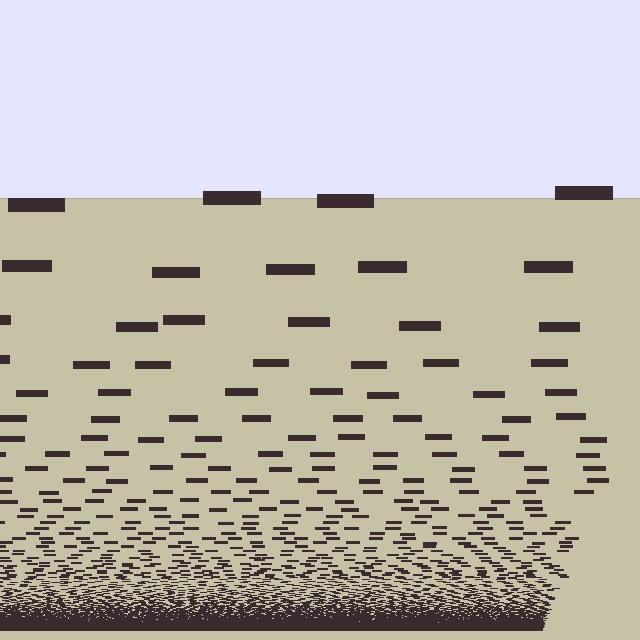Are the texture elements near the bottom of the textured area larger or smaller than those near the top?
Smaller. The gradient is inverted — elements near the bottom are smaller and denser.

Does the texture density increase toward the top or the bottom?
Density increases toward the bottom.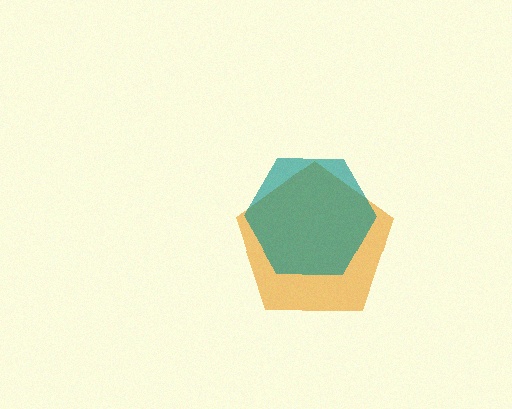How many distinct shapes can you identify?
There are 2 distinct shapes: an orange pentagon, a teal hexagon.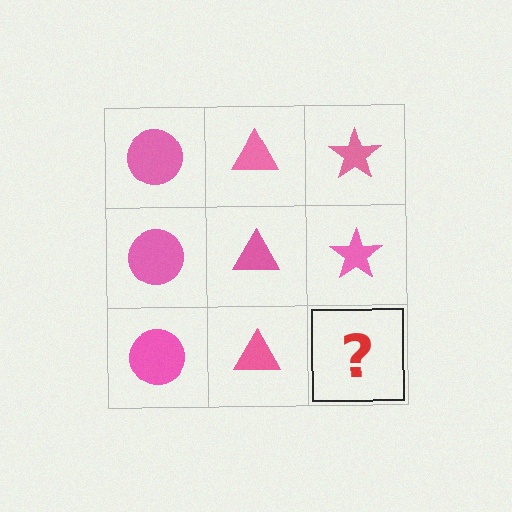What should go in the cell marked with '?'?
The missing cell should contain a pink star.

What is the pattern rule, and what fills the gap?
The rule is that each column has a consistent shape. The gap should be filled with a pink star.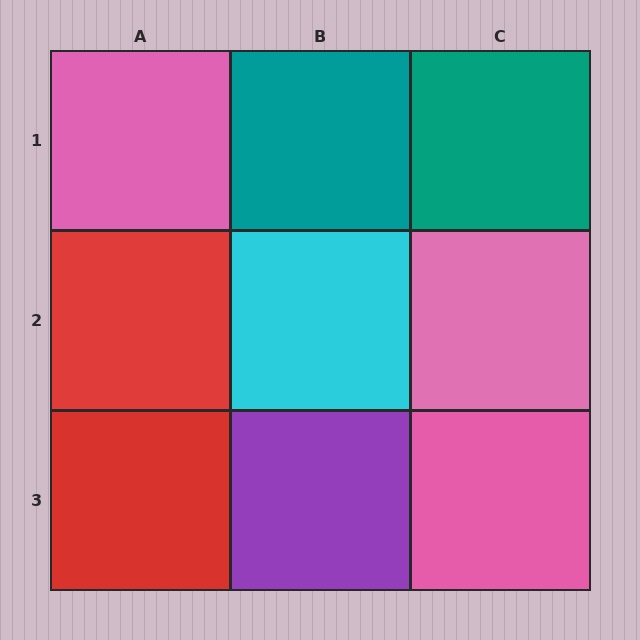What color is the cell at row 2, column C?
Pink.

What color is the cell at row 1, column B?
Teal.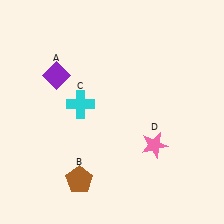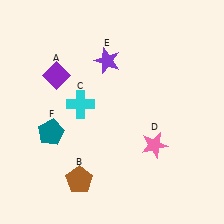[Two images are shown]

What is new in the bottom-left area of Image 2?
A teal pentagon (F) was added in the bottom-left area of Image 2.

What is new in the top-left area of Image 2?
A purple star (E) was added in the top-left area of Image 2.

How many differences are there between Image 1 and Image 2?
There are 2 differences between the two images.